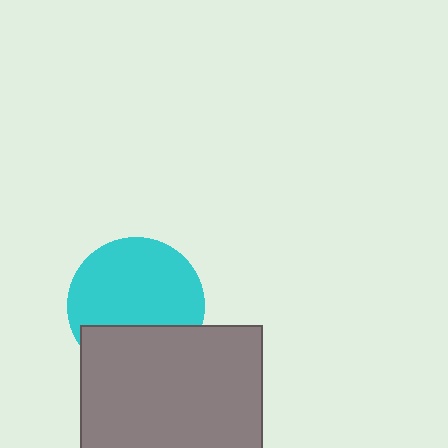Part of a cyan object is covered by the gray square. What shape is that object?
It is a circle.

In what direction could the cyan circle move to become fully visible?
The cyan circle could move up. That would shift it out from behind the gray square entirely.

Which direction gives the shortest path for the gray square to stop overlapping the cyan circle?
Moving down gives the shortest separation.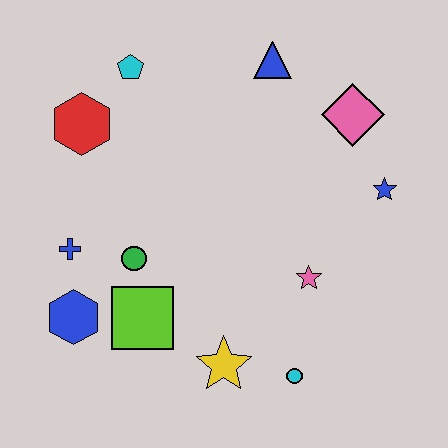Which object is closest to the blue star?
The pink diamond is closest to the blue star.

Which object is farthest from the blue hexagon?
The pink diamond is farthest from the blue hexagon.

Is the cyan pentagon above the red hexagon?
Yes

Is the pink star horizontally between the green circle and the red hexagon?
No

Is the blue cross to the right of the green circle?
No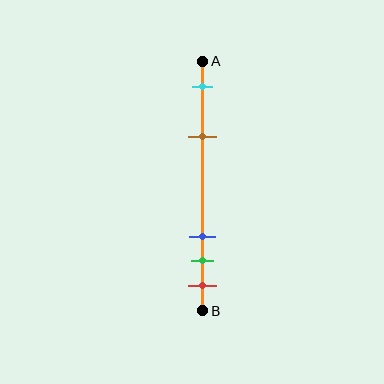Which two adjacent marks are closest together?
The green and red marks are the closest adjacent pair.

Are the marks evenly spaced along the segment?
No, the marks are not evenly spaced.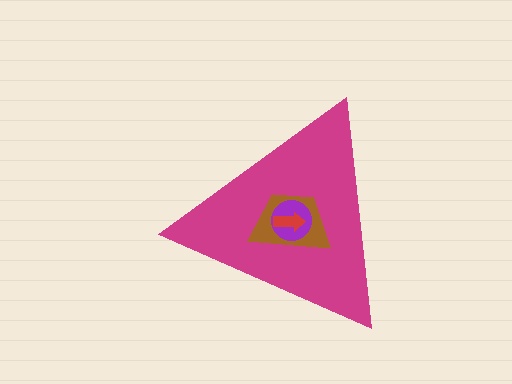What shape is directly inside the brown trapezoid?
The purple circle.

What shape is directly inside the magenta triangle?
The brown trapezoid.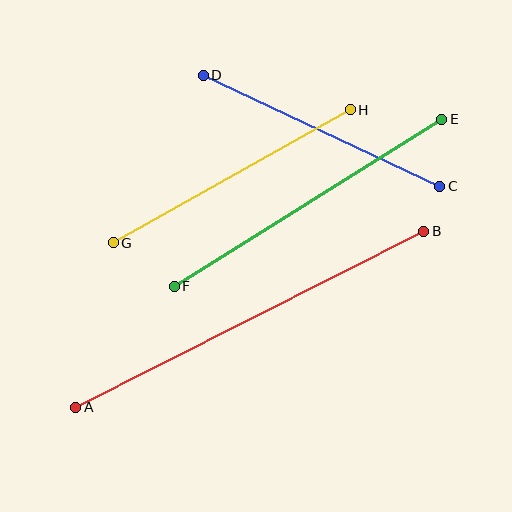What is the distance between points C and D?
The distance is approximately 261 pixels.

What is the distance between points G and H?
The distance is approximately 272 pixels.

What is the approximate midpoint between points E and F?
The midpoint is at approximately (308, 203) pixels.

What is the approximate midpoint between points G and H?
The midpoint is at approximately (232, 176) pixels.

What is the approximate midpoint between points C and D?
The midpoint is at approximately (322, 131) pixels.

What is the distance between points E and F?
The distance is approximately 315 pixels.